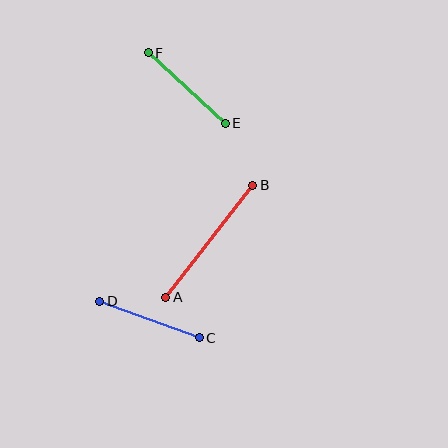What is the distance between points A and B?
The distance is approximately 141 pixels.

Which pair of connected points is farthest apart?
Points A and B are farthest apart.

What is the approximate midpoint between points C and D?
The midpoint is at approximately (149, 319) pixels.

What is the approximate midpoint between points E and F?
The midpoint is at approximately (187, 88) pixels.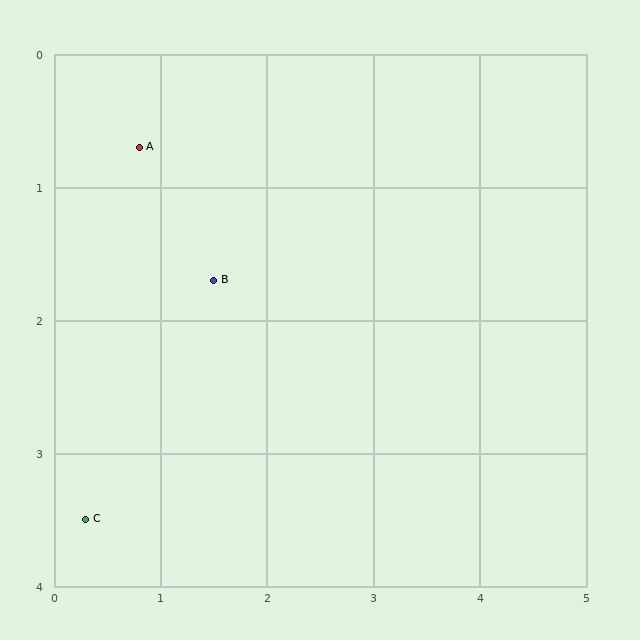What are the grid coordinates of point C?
Point C is at approximately (0.3, 3.5).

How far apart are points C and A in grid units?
Points C and A are about 2.8 grid units apart.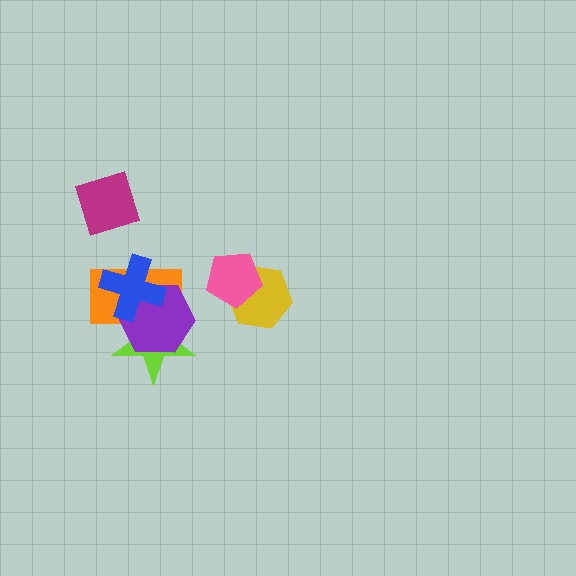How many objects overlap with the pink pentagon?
1 object overlaps with the pink pentagon.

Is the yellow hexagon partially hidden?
Yes, it is partially covered by another shape.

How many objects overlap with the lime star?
3 objects overlap with the lime star.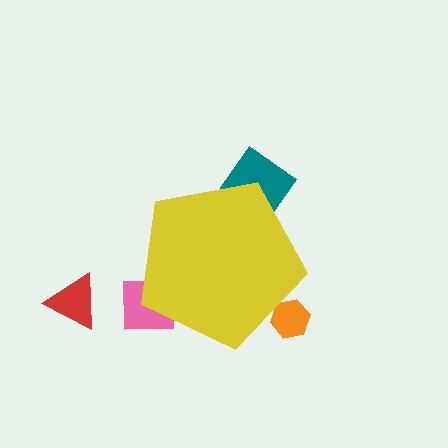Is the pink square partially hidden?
Yes, the pink square is partially hidden behind the yellow pentagon.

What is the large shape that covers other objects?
A yellow pentagon.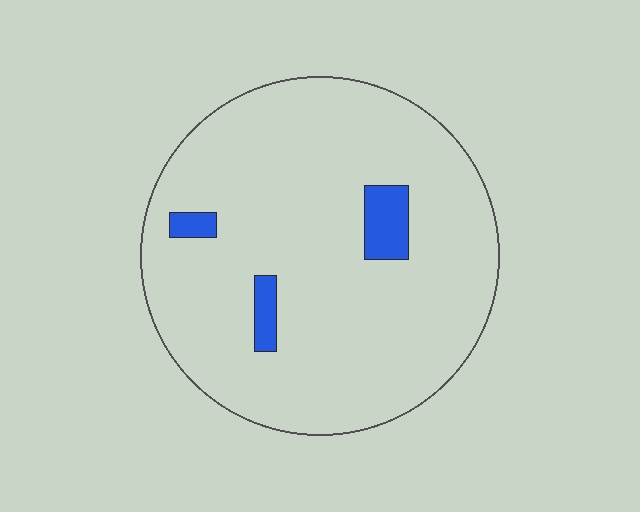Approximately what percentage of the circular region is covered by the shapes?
Approximately 5%.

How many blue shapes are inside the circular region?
3.